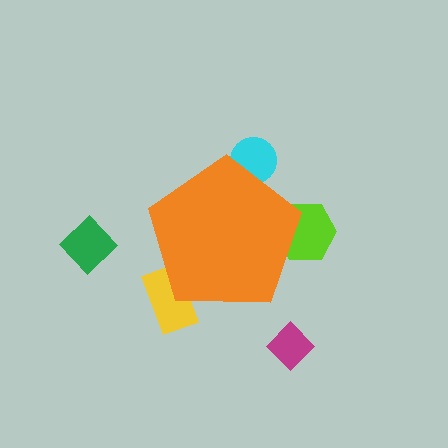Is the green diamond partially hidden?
No, the green diamond is fully visible.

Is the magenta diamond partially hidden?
No, the magenta diamond is fully visible.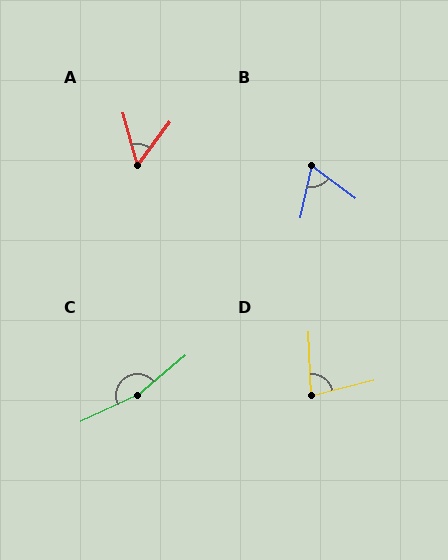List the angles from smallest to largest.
A (52°), B (65°), D (78°), C (166°).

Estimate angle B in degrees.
Approximately 65 degrees.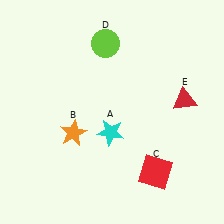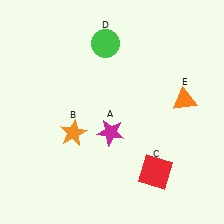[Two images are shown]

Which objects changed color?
A changed from cyan to magenta. D changed from lime to green. E changed from red to orange.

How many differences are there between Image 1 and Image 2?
There are 3 differences between the two images.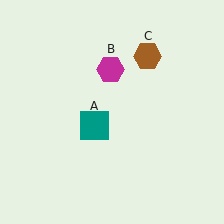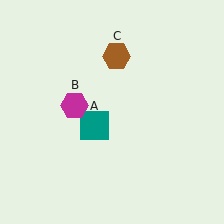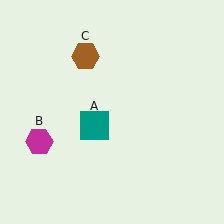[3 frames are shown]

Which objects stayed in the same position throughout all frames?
Teal square (object A) remained stationary.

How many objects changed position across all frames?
2 objects changed position: magenta hexagon (object B), brown hexagon (object C).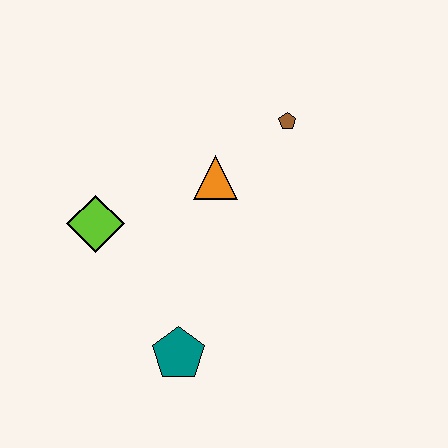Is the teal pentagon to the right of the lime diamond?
Yes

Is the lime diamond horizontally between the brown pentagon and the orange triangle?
No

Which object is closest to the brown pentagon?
The orange triangle is closest to the brown pentagon.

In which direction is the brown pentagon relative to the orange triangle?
The brown pentagon is to the right of the orange triangle.